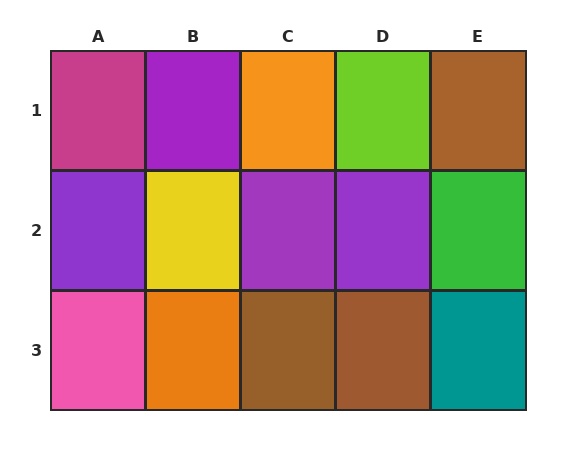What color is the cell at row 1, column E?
Brown.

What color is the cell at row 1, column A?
Magenta.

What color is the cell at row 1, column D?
Lime.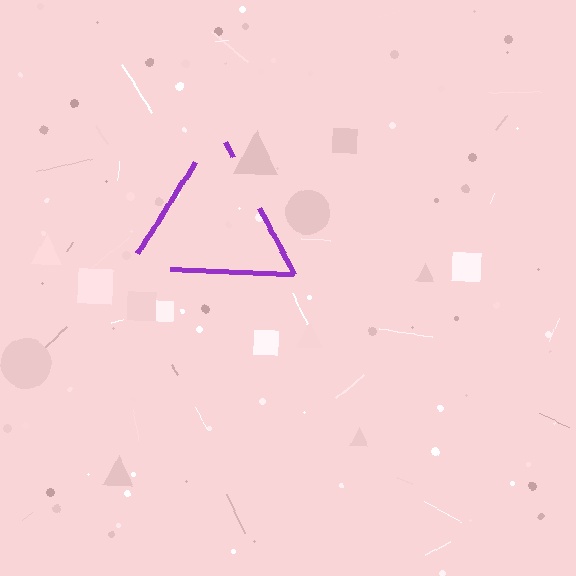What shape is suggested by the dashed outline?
The dashed outline suggests a triangle.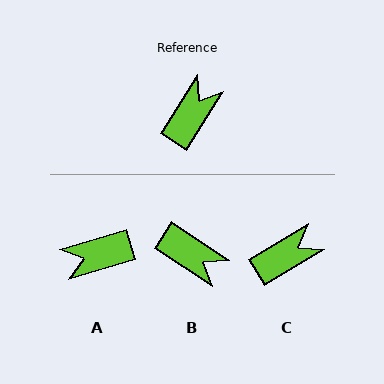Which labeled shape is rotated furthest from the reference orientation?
A, about 139 degrees away.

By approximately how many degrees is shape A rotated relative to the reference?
Approximately 139 degrees counter-clockwise.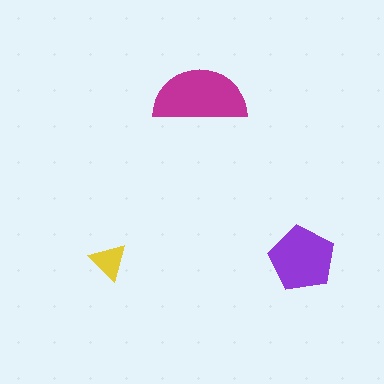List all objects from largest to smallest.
The magenta semicircle, the purple pentagon, the yellow triangle.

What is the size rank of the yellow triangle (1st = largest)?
3rd.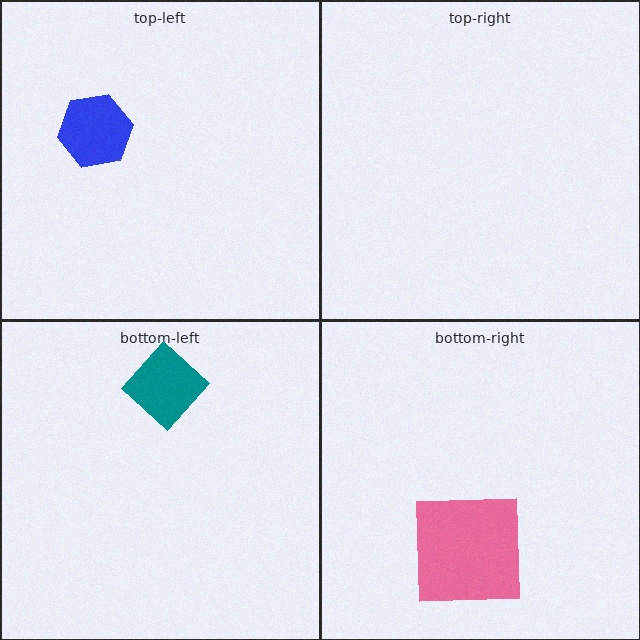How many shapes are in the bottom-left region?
1.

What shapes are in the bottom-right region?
The pink square.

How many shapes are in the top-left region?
1.